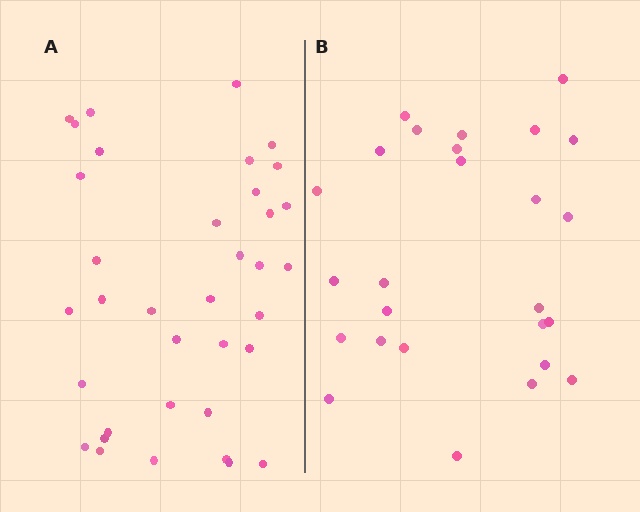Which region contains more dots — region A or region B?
Region A (the left region) has more dots.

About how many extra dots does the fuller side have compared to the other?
Region A has roughly 10 or so more dots than region B.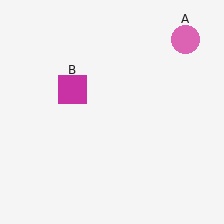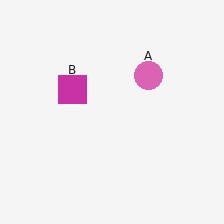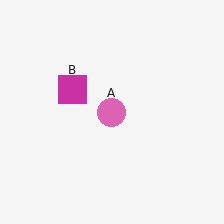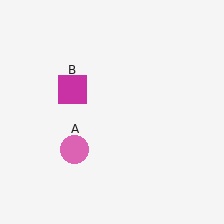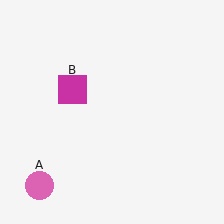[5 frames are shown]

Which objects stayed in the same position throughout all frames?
Magenta square (object B) remained stationary.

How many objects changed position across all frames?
1 object changed position: pink circle (object A).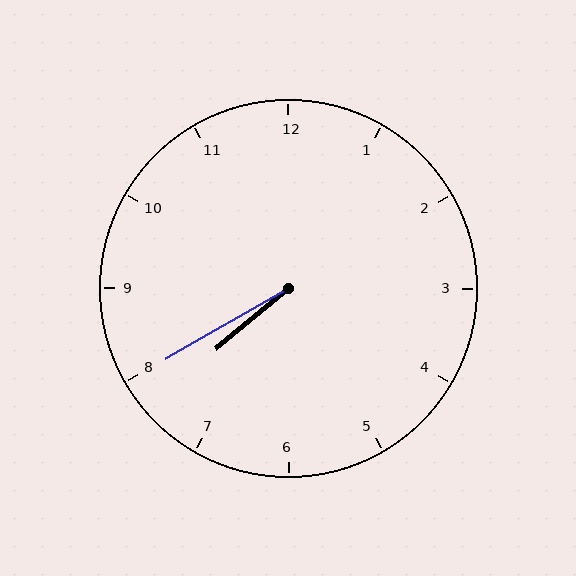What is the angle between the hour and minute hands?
Approximately 10 degrees.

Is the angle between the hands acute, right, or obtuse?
It is acute.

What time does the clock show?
7:40.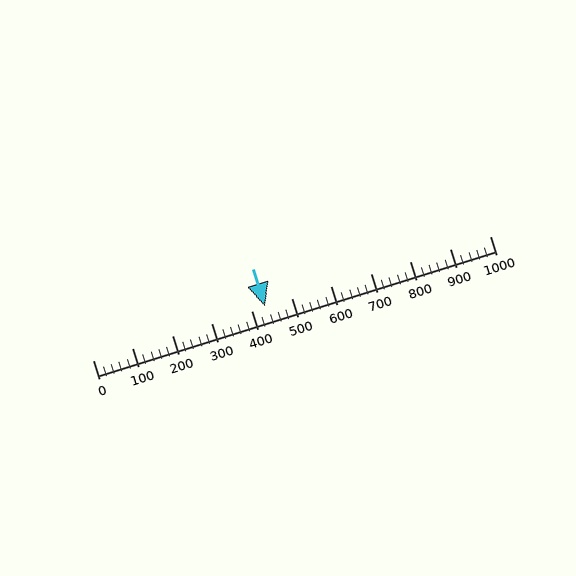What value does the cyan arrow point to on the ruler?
The cyan arrow points to approximately 433.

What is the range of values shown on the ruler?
The ruler shows values from 0 to 1000.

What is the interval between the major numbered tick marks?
The major tick marks are spaced 100 units apart.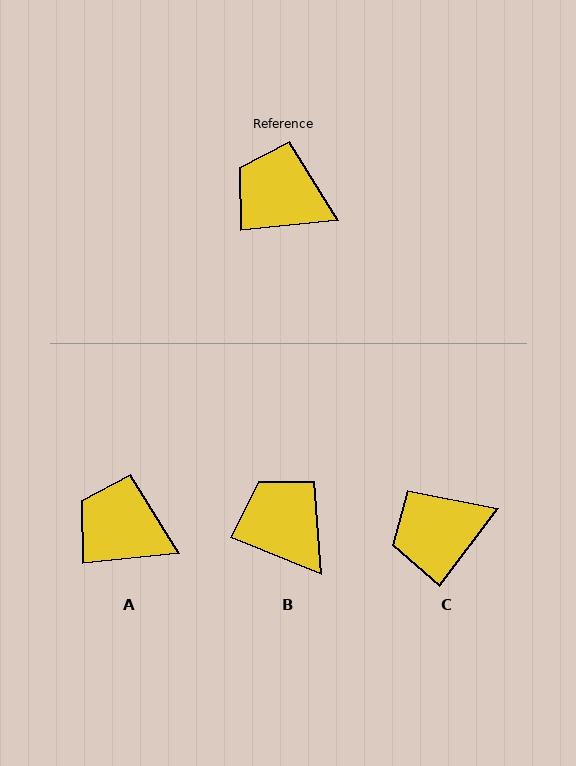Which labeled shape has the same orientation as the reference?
A.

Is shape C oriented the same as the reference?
No, it is off by about 47 degrees.